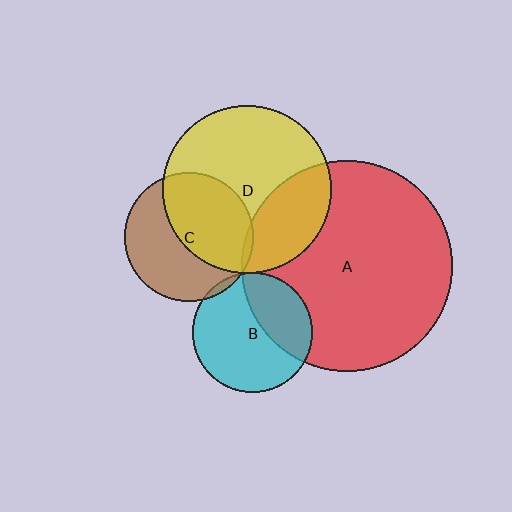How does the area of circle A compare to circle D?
Approximately 1.6 times.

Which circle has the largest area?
Circle A (red).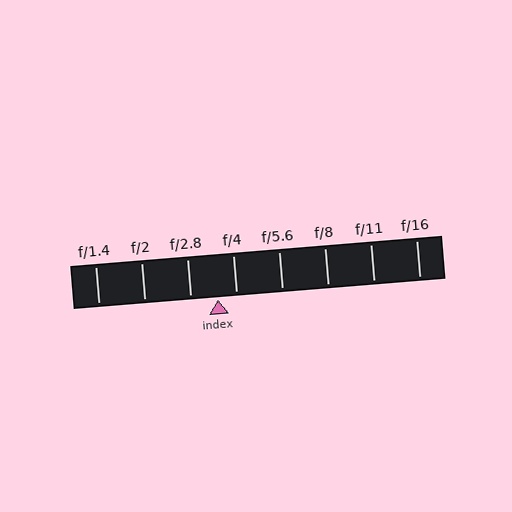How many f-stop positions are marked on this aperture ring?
There are 8 f-stop positions marked.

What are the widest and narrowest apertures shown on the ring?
The widest aperture shown is f/1.4 and the narrowest is f/16.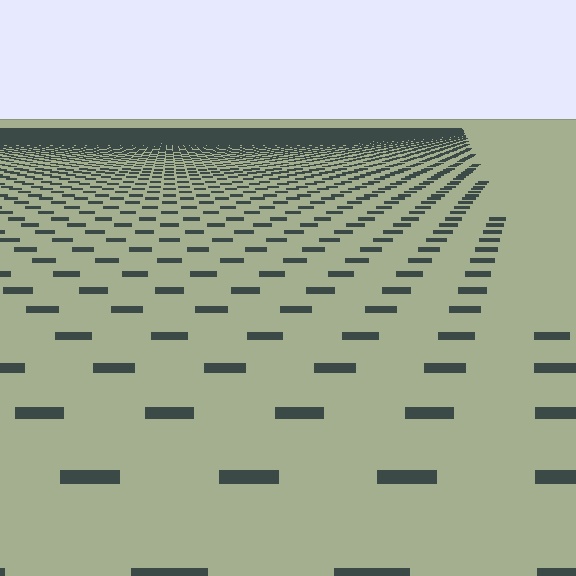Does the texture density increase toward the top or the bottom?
Density increases toward the top.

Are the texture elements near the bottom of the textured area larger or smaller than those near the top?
Larger. Near the bottom, elements are closer to the viewer and appear at a bigger on-screen size.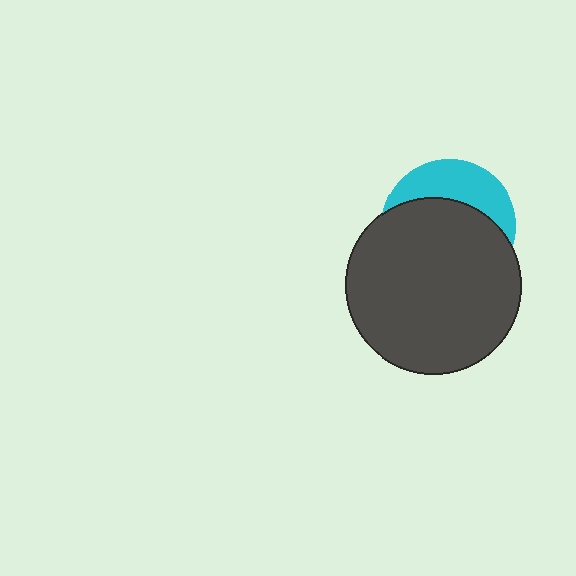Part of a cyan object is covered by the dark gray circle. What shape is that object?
It is a circle.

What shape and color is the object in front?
The object in front is a dark gray circle.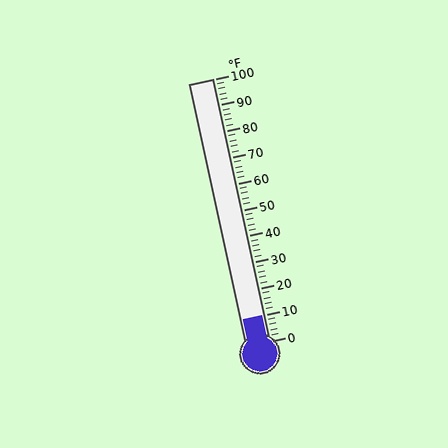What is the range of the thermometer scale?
The thermometer scale ranges from 0°F to 100°F.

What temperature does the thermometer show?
The thermometer shows approximately 10°F.